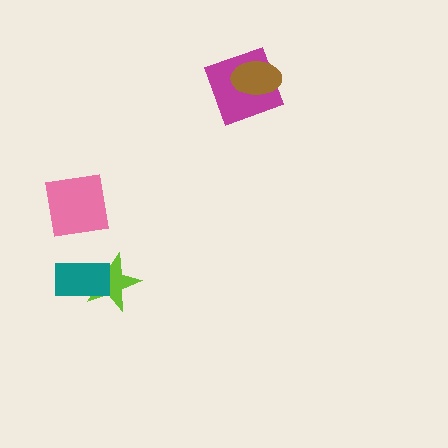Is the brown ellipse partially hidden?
No, no other shape covers it.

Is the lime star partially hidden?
Yes, it is partially covered by another shape.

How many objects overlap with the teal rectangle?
1 object overlaps with the teal rectangle.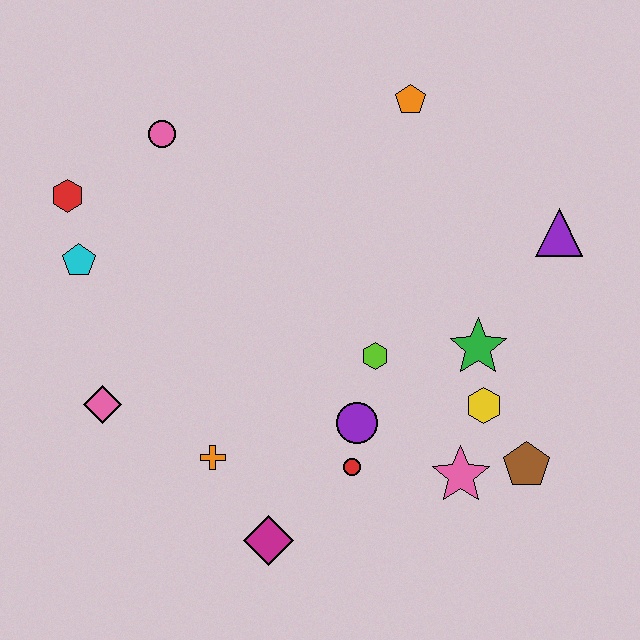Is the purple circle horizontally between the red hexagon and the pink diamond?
No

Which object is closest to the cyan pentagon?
The red hexagon is closest to the cyan pentagon.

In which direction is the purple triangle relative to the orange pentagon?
The purple triangle is to the right of the orange pentagon.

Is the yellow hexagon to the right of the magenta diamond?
Yes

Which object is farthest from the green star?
The red hexagon is farthest from the green star.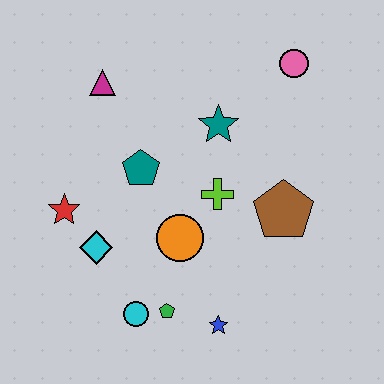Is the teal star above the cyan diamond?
Yes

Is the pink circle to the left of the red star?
No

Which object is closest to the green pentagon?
The cyan circle is closest to the green pentagon.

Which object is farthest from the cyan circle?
The pink circle is farthest from the cyan circle.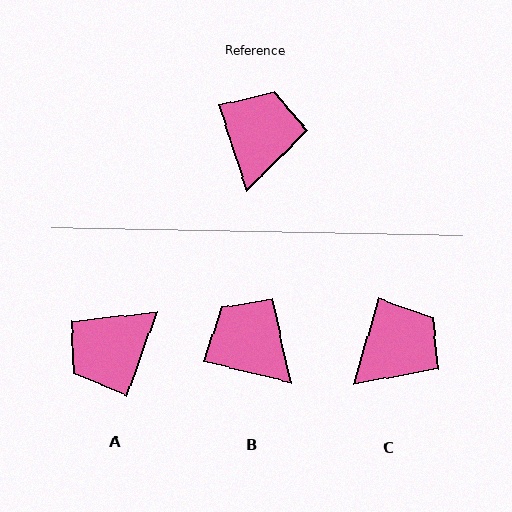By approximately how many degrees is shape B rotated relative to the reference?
Approximately 58 degrees counter-clockwise.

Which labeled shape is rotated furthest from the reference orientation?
A, about 142 degrees away.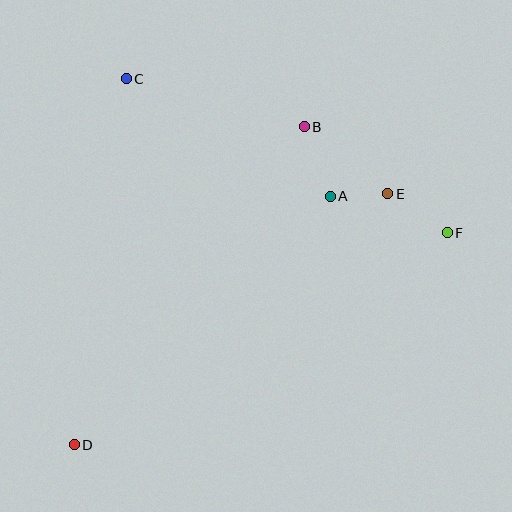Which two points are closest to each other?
Points A and E are closest to each other.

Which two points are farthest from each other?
Points D and F are farthest from each other.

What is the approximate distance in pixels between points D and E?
The distance between D and E is approximately 402 pixels.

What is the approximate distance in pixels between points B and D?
The distance between B and D is approximately 393 pixels.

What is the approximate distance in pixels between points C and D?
The distance between C and D is approximately 370 pixels.